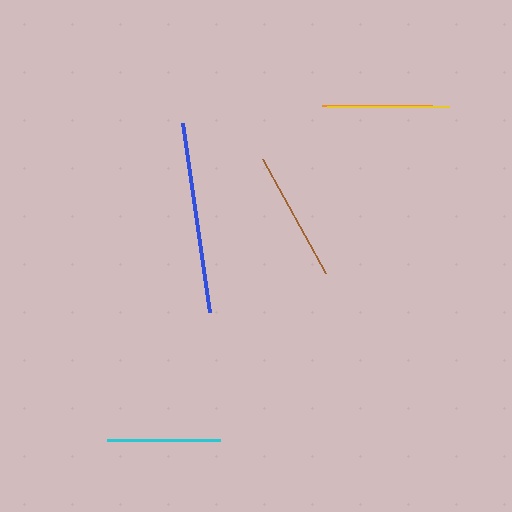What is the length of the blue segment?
The blue segment is approximately 190 pixels long.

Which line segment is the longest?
The blue line is the longest at approximately 190 pixels.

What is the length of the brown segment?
The brown segment is approximately 130 pixels long.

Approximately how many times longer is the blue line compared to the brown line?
The blue line is approximately 1.5 times the length of the brown line.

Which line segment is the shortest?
The orange line is the shortest at approximately 110 pixels.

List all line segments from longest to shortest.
From longest to shortest: blue, brown, yellow, cyan, orange.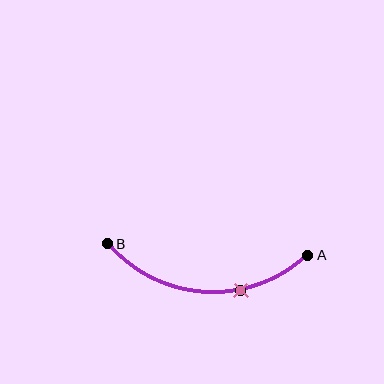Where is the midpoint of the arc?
The arc midpoint is the point on the curve farthest from the straight line joining A and B. It sits below that line.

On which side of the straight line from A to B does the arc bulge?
The arc bulges below the straight line connecting A and B.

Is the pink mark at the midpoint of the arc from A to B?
No. The pink mark lies on the arc but is closer to endpoint A. The arc midpoint would be at the point on the curve equidistant along the arc from both A and B.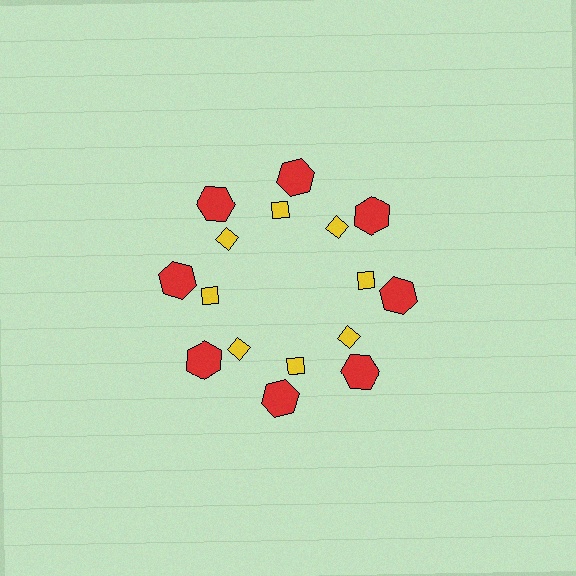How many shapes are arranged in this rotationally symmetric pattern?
There are 16 shapes, arranged in 8 groups of 2.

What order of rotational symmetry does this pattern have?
This pattern has 8-fold rotational symmetry.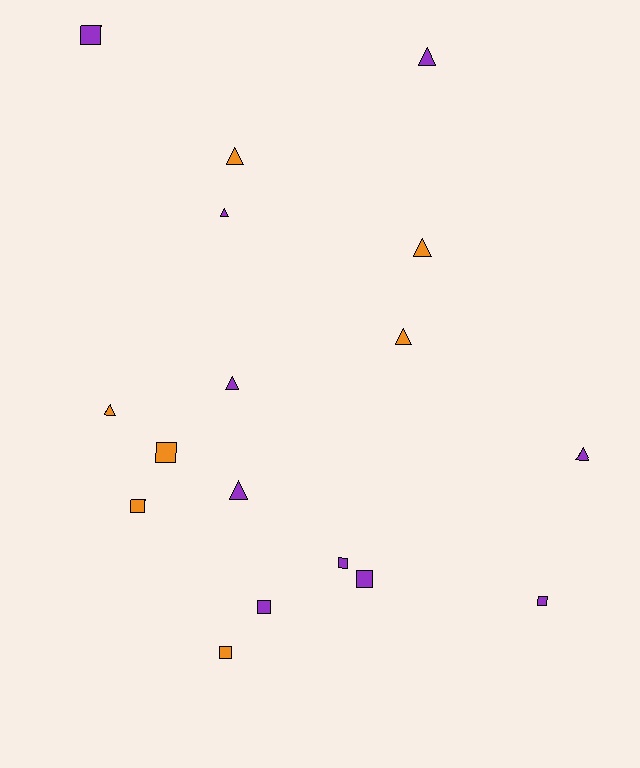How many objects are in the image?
There are 17 objects.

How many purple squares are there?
There are 5 purple squares.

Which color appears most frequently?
Purple, with 10 objects.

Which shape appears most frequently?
Triangle, with 9 objects.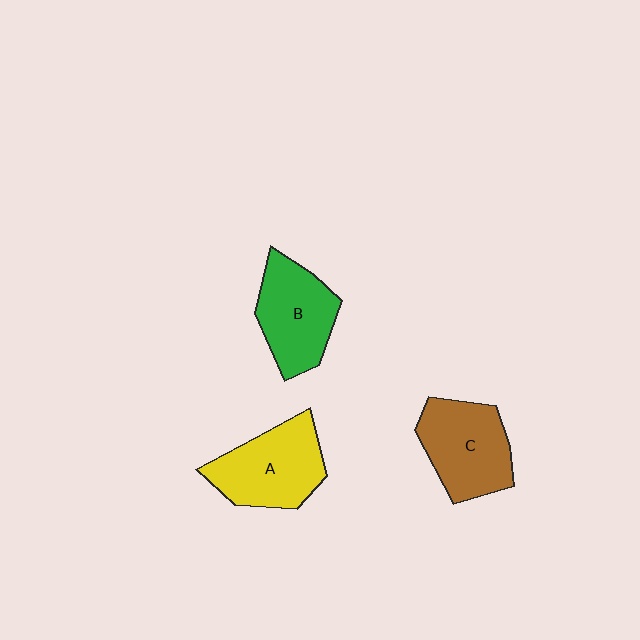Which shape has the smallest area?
Shape B (green).